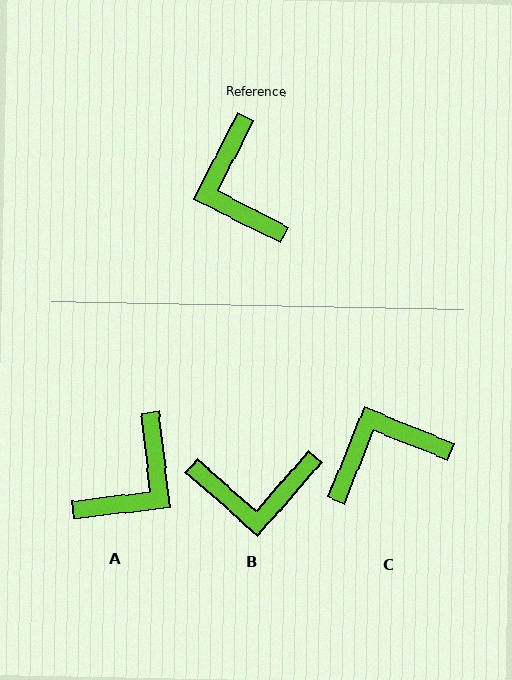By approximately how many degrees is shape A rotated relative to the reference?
Approximately 123 degrees counter-clockwise.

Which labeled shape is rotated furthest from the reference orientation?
A, about 123 degrees away.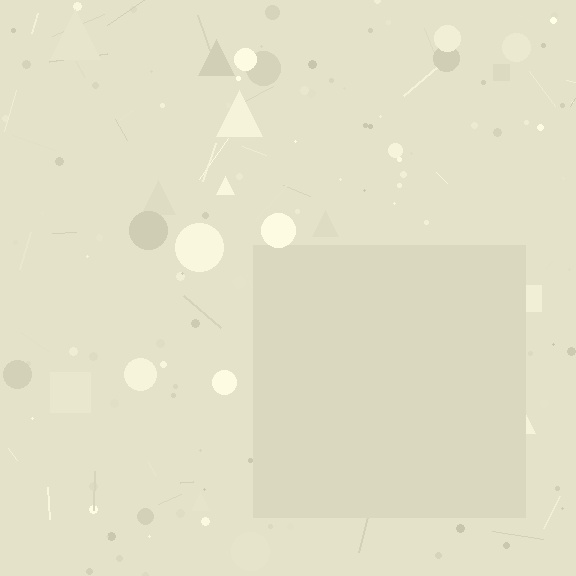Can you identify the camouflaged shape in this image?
The camouflaged shape is a square.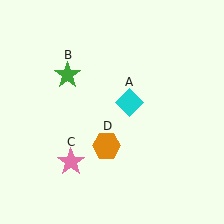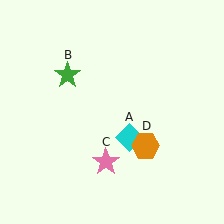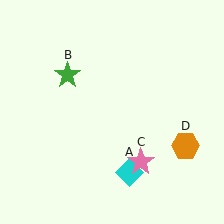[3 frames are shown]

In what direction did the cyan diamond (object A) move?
The cyan diamond (object A) moved down.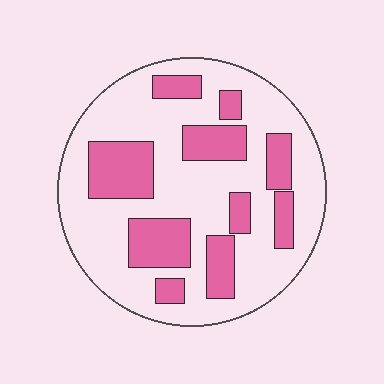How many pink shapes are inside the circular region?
10.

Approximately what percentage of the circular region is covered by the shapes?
Approximately 30%.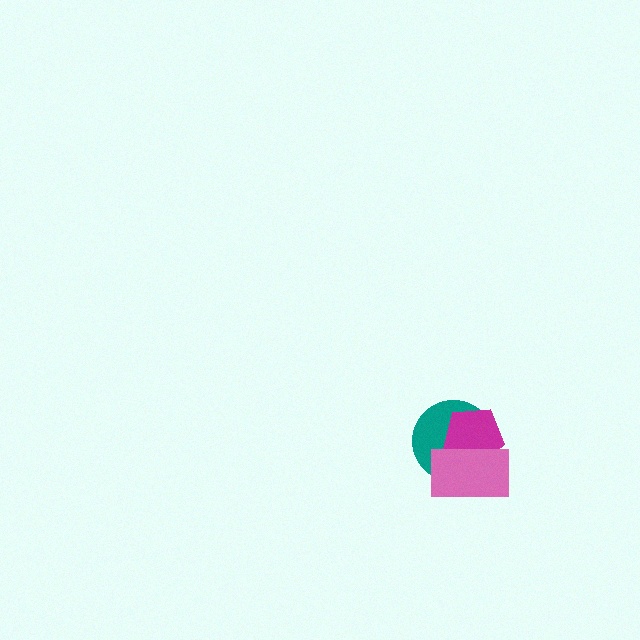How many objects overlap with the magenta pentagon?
2 objects overlap with the magenta pentagon.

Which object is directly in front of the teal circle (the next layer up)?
The magenta pentagon is directly in front of the teal circle.